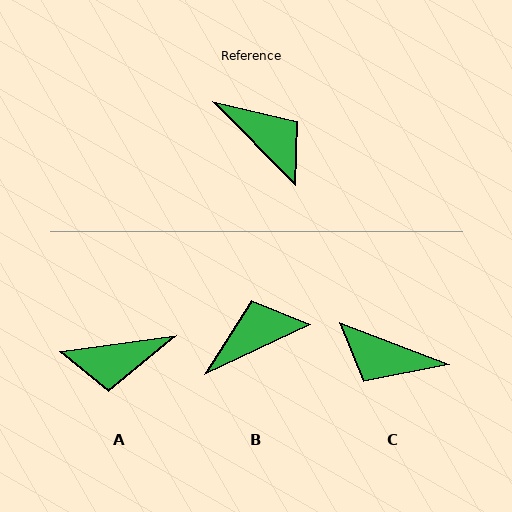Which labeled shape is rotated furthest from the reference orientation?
C, about 155 degrees away.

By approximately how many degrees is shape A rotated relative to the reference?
Approximately 127 degrees clockwise.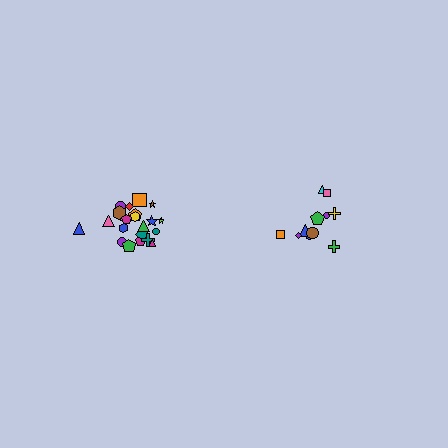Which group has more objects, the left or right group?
The left group.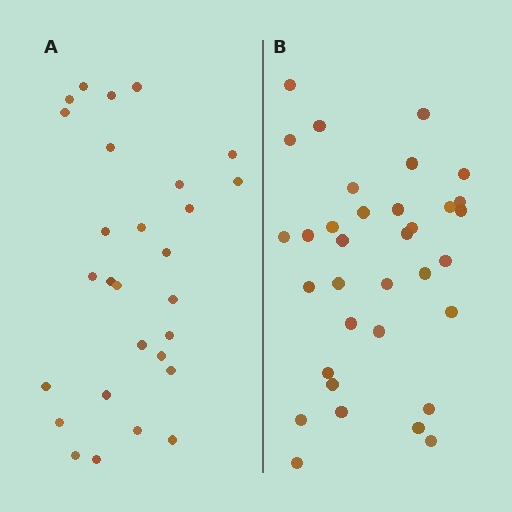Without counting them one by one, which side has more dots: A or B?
Region B (the right region) has more dots.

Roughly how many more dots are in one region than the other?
Region B has about 6 more dots than region A.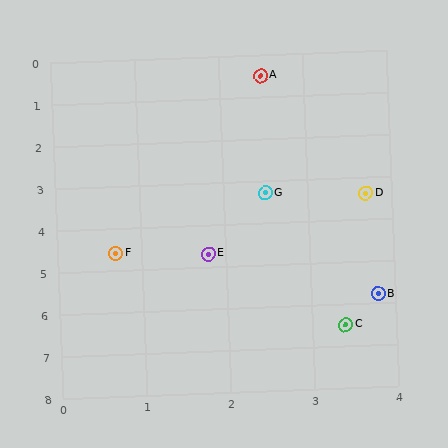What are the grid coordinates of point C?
Point C is at approximately (3.4, 6.5).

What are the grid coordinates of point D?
Point D is at approximately (3.7, 3.4).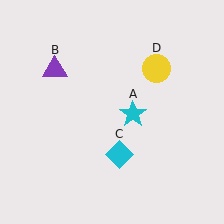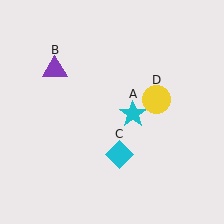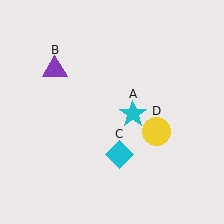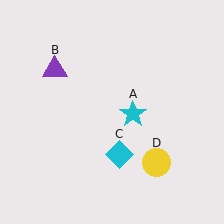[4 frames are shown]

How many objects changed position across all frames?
1 object changed position: yellow circle (object D).